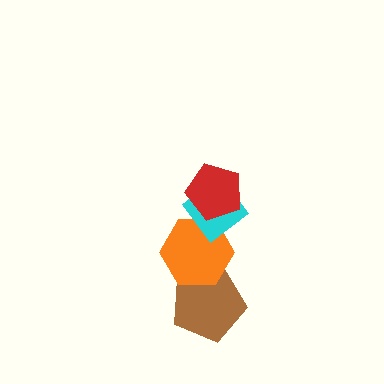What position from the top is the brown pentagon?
The brown pentagon is 4th from the top.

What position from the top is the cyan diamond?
The cyan diamond is 2nd from the top.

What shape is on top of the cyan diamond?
The red pentagon is on top of the cyan diamond.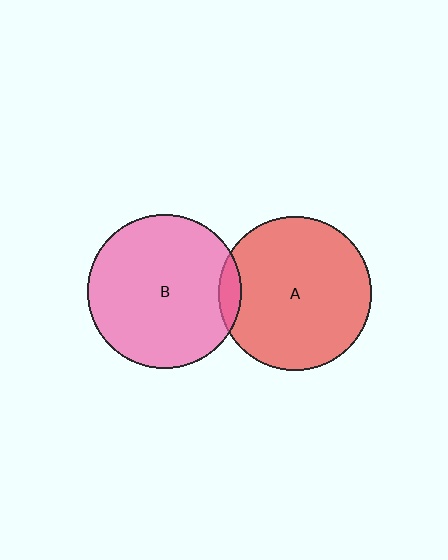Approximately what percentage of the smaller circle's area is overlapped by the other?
Approximately 5%.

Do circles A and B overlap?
Yes.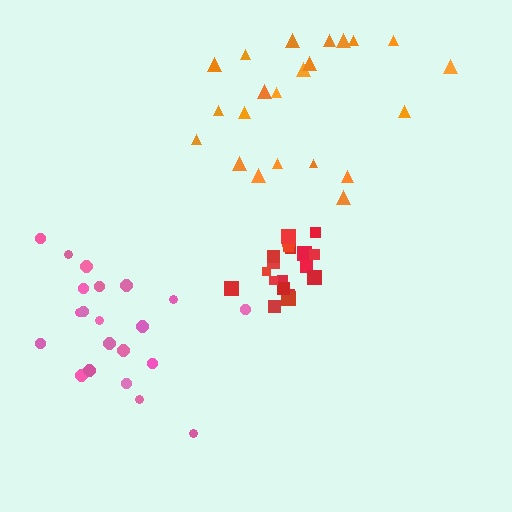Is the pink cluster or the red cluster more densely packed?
Red.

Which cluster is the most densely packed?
Red.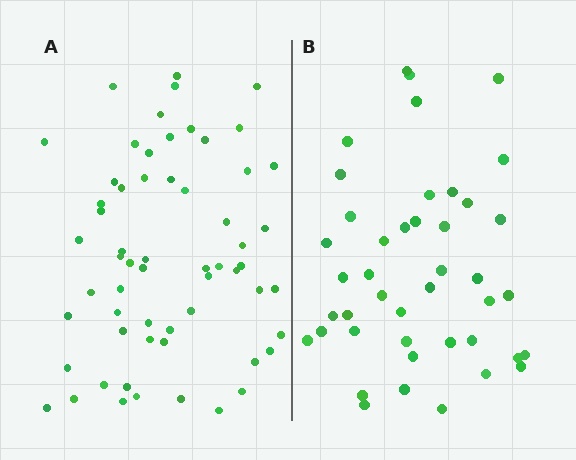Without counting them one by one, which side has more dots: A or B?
Region A (the left region) has more dots.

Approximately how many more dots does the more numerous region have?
Region A has approximately 15 more dots than region B.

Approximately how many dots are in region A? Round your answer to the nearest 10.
About 60 dots.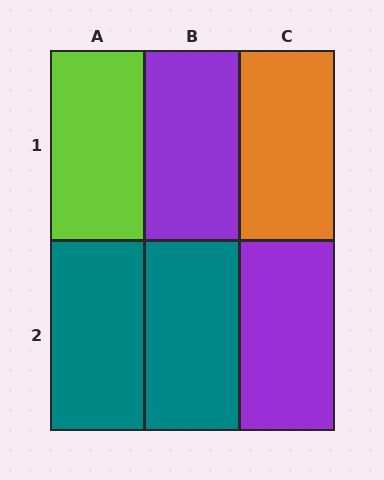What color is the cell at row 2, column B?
Teal.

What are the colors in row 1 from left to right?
Lime, purple, orange.